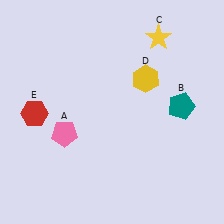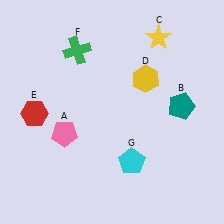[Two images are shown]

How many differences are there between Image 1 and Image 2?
There are 2 differences between the two images.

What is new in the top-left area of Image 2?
A green cross (F) was added in the top-left area of Image 2.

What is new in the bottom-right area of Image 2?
A cyan pentagon (G) was added in the bottom-right area of Image 2.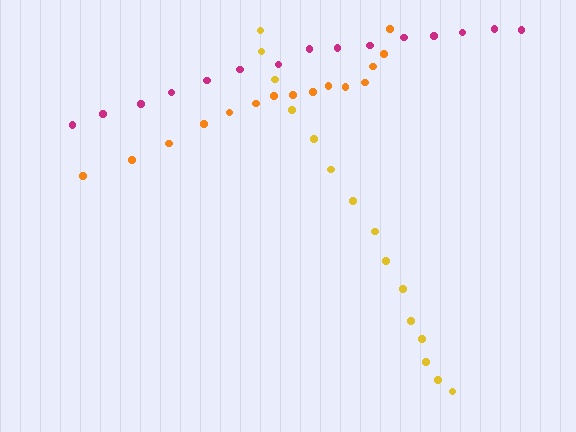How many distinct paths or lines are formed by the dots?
There are 3 distinct paths.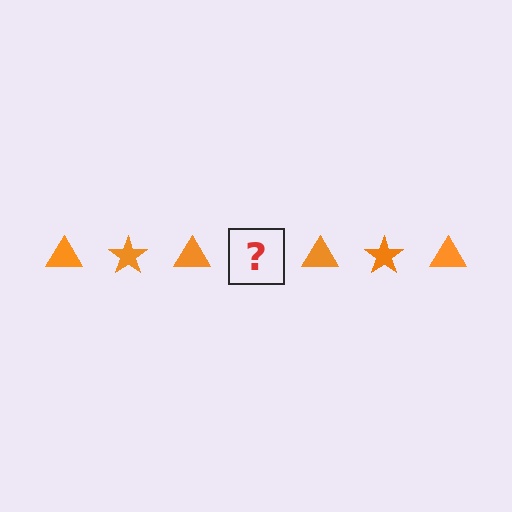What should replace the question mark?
The question mark should be replaced with an orange star.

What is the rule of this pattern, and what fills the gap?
The rule is that the pattern cycles through triangle, star shapes in orange. The gap should be filled with an orange star.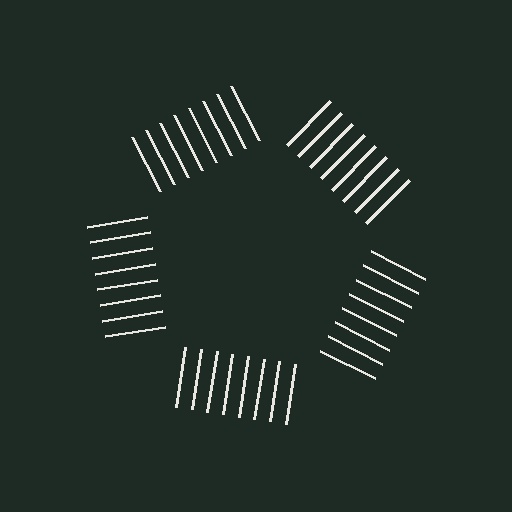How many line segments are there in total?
40 — 8 along each of the 5 edges.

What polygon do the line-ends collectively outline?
An illusory pentagon — the line segments terminate on its edges but no continuous stroke is drawn.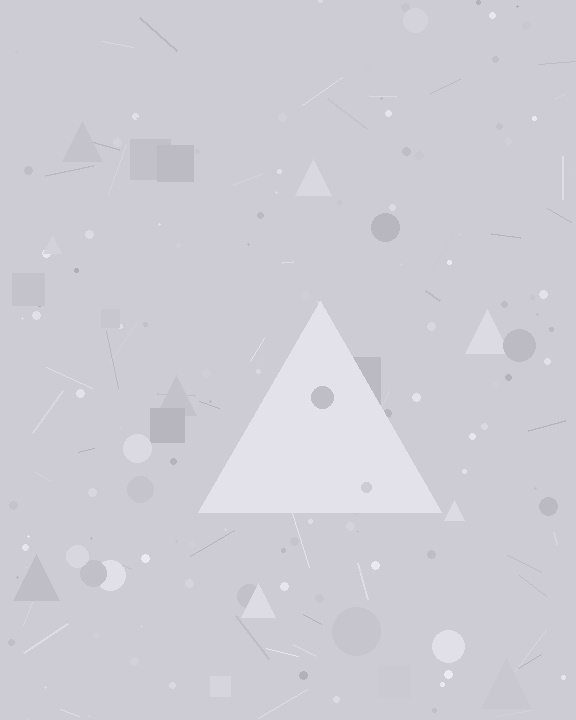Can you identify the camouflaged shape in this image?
The camouflaged shape is a triangle.